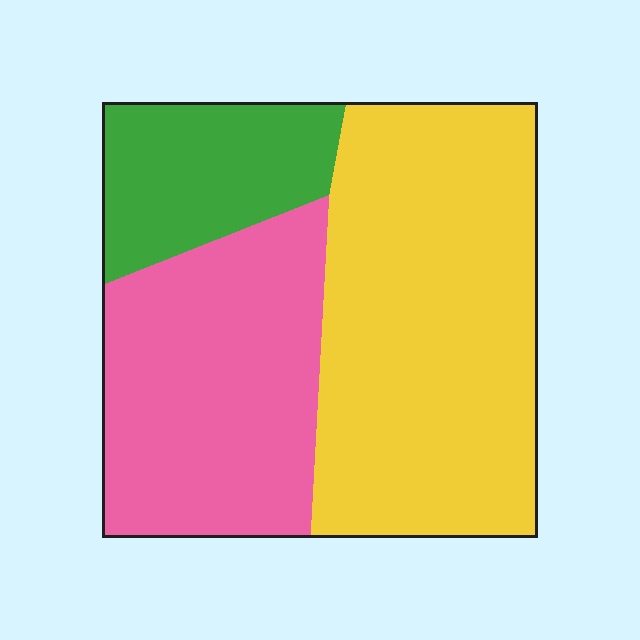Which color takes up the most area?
Yellow, at roughly 50%.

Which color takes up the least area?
Green, at roughly 15%.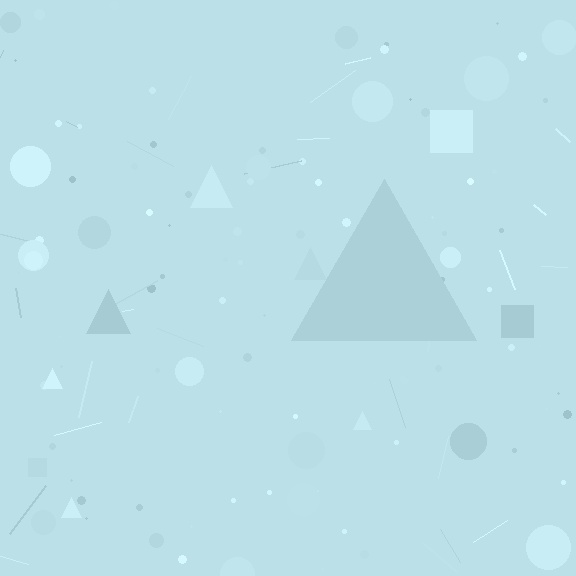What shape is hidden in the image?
A triangle is hidden in the image.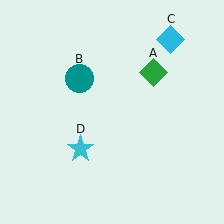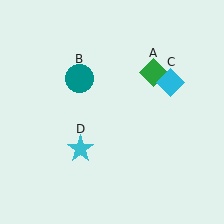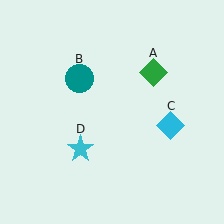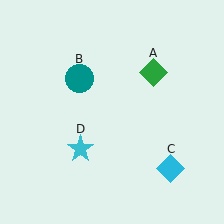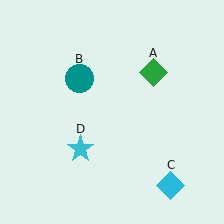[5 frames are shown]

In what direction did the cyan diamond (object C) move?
The cyan diamond (object C) moved down.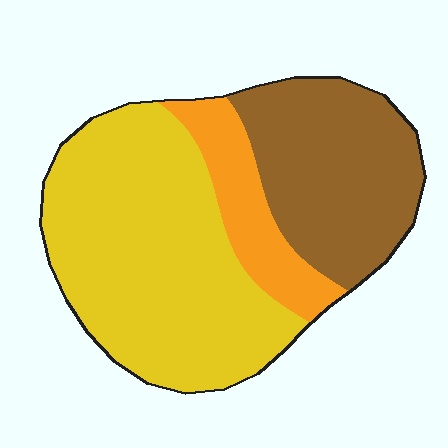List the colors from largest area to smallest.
From largest to smallest: yellow, brown, orange.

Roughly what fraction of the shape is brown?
Brown covers around 30% of the shape.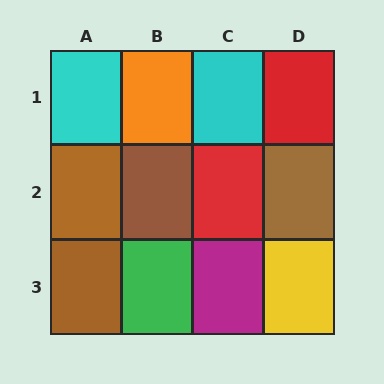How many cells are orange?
1 cell is orange.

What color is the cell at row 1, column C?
Cyan.